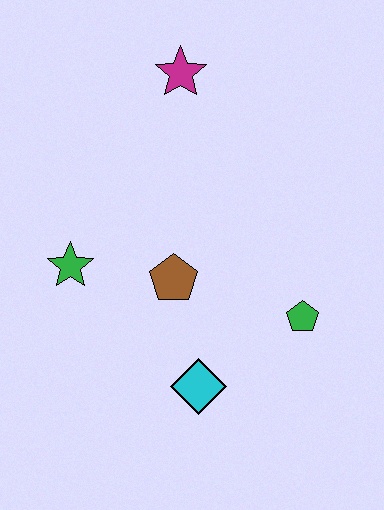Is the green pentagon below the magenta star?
Yes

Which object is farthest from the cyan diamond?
The magenta star is farthest from the cyan diamond.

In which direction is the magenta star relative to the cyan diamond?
The magenta star is above the cyan diamond.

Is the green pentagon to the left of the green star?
No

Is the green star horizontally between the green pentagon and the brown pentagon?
No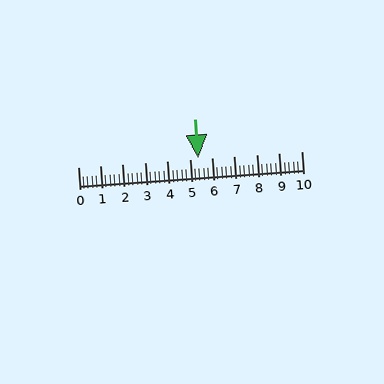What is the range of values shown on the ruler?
The ruler shows values from 0 to 10.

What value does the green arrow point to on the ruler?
The green arrow points to approximately 5.4.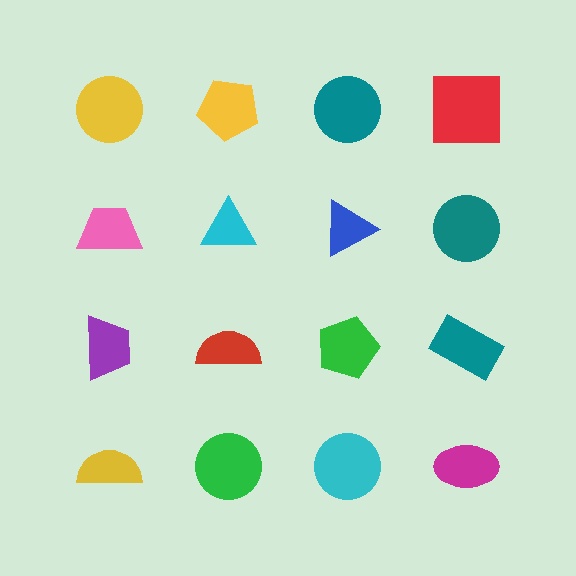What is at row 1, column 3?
A teal circle.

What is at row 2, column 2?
A cyan triangle.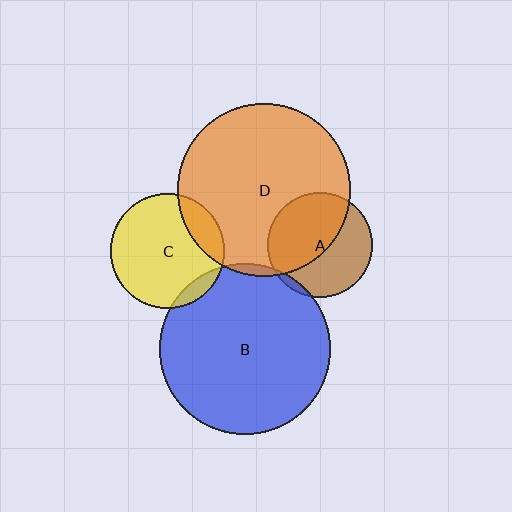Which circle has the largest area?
Circle D (orange).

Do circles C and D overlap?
Yes.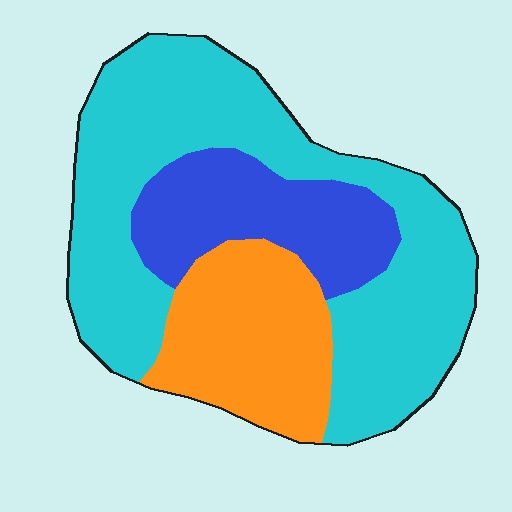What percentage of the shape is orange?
Orange covers 23% of the shape.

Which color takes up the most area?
Cyan, at roughly 55%.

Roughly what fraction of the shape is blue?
Blue takes up about one fifth (1/5) of the shape.